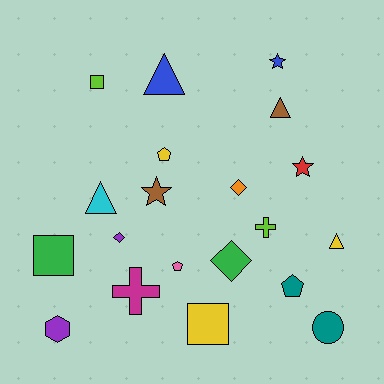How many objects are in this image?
There are 20 objects.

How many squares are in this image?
There are 3 squares.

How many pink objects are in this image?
There is 1 pink object.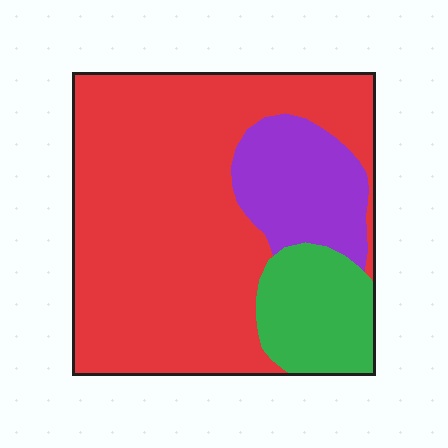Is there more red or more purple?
Red.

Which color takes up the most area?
Red, at roughly 70%.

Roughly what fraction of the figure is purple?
Purple covers roughly 15% of the figure.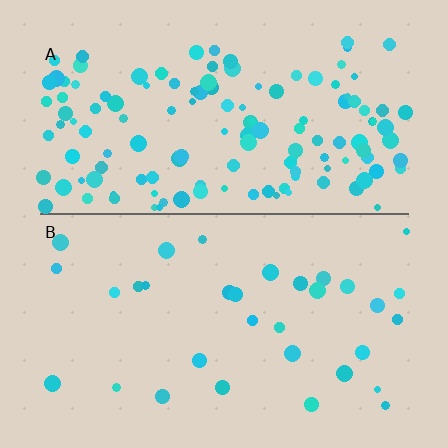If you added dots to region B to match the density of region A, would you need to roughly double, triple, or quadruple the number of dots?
Approximately quadruple.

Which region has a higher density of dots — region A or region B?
A (the top).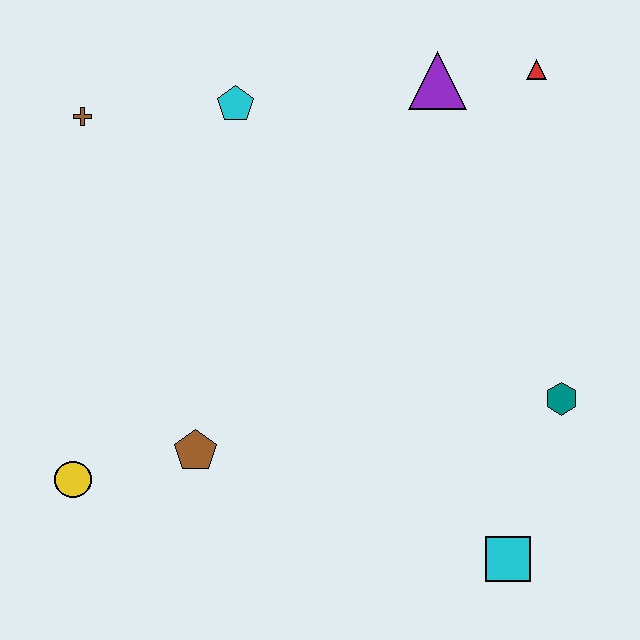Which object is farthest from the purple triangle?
The yellow circle is farthest from the purple triangle.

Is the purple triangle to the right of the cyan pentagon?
Yes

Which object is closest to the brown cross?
The cyan pentagon is closest to the brown cross.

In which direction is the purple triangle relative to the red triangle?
The purple triangle is to the left of the red triangle.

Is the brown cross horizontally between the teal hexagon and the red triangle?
No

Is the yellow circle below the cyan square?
No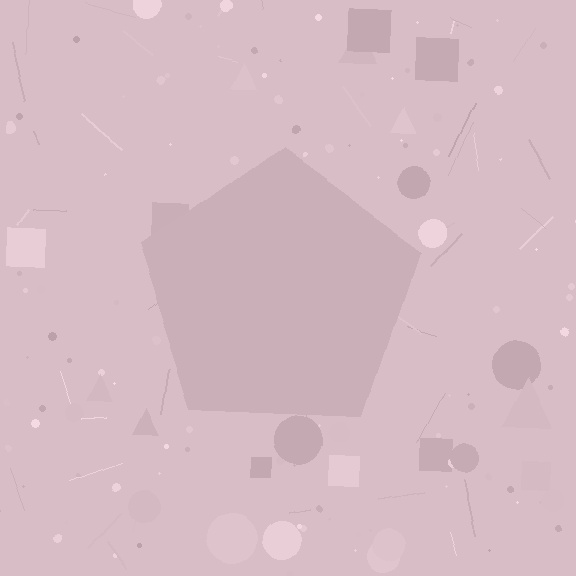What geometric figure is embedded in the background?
A pentagon is embedded in the background.